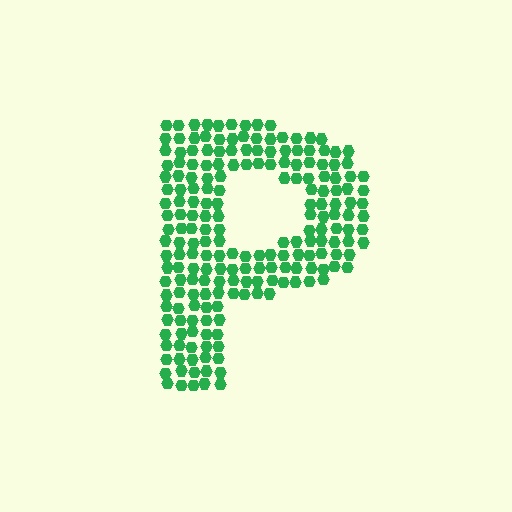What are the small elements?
The small elements are hexagons.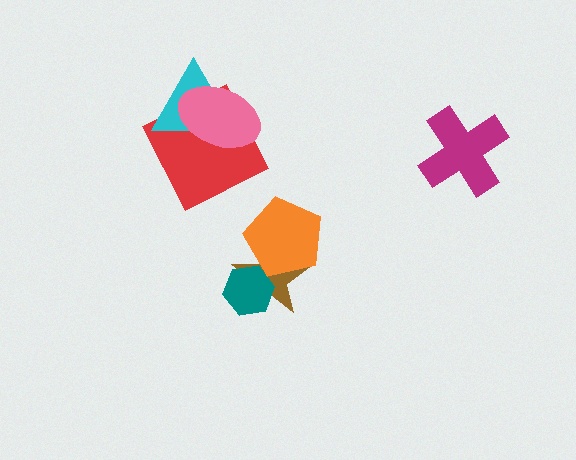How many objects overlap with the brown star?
2 objects overlap with the brown star.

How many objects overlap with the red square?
2 objects overlap with the red square.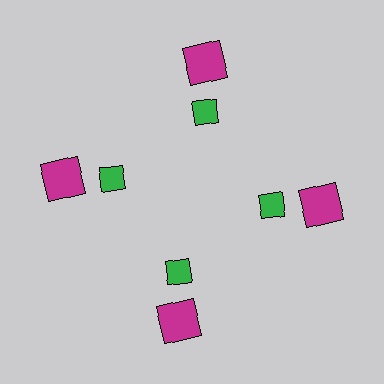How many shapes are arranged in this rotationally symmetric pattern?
There are 8 shapes, arranged in 4 groups of 2.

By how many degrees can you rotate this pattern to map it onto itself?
The pattern maps onto itself every 90 degrees of rotation.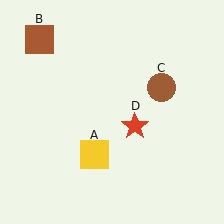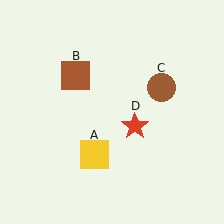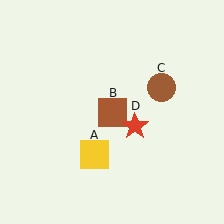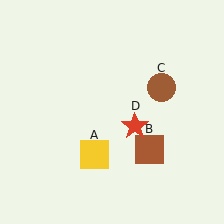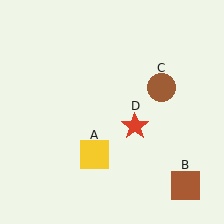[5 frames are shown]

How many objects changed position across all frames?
1 object changed position: brown square (object B).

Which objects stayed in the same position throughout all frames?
Yellow square (object A) and brown circle (object C) and red star (object D) remained stationary.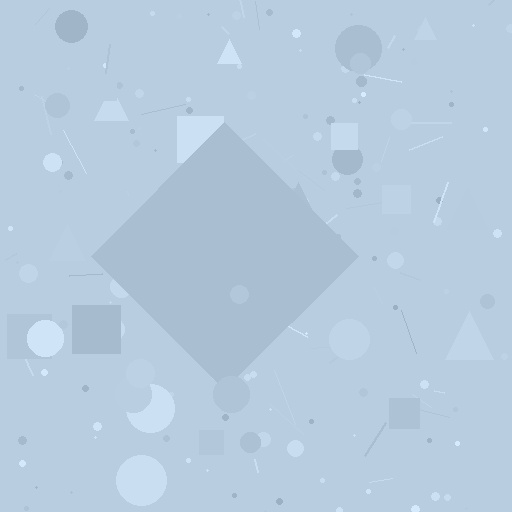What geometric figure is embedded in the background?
A diamond is embedded in the background.